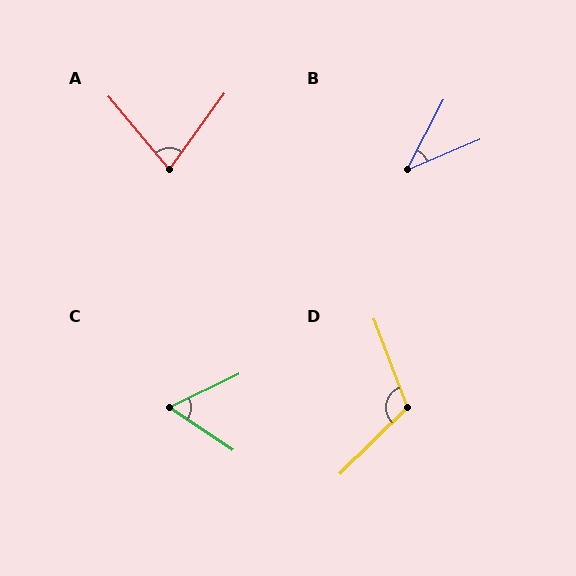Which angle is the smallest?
B, at approximately 39 degrees.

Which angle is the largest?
D, at approximately 114 degrees.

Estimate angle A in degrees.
Approximately 76 degrees.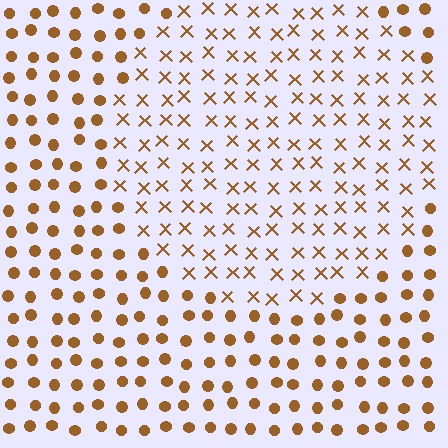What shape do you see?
I see a circle.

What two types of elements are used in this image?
The image uses X marks inside the circle region and circles outside it.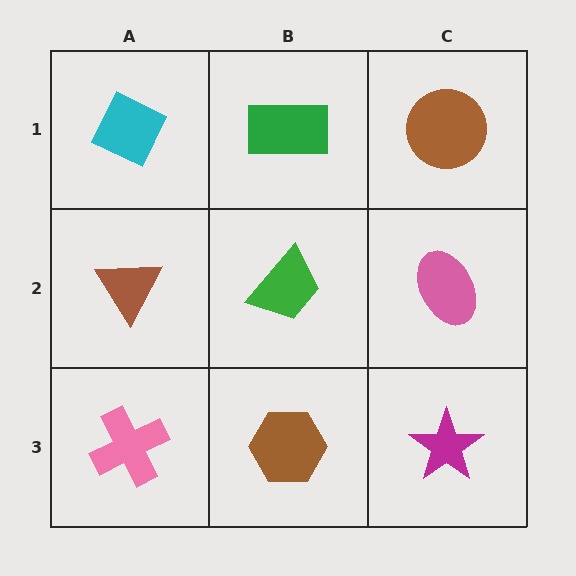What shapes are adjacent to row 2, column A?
A cyan diamond (row 1, column A), a pink cross (row 3, column A), a green trapezoid (row 2, column B).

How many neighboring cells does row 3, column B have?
3.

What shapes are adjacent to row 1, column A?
A brown triangle (row 2, column A), a green rectangle (row 1, column B).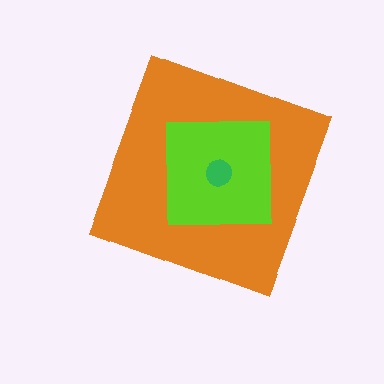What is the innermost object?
The green circle.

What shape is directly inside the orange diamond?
The lime square.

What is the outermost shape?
The orange diamond.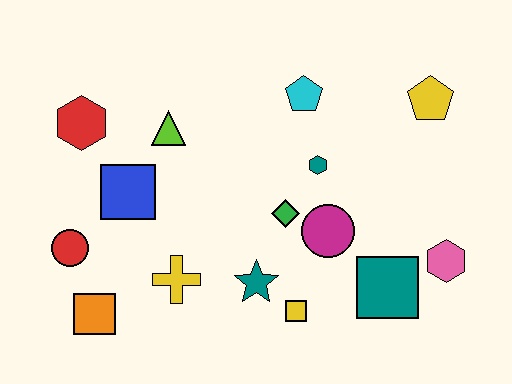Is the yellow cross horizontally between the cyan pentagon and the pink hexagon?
No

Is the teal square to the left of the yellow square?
No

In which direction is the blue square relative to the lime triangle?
The blue square is below the lime triangle.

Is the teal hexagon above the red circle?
Yes